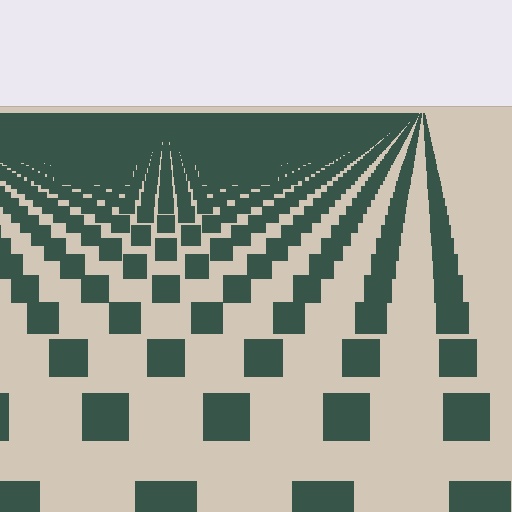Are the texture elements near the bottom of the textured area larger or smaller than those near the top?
Larger. Near the bottom, elements are closer to the viewer and appear at a bigger on-screen size.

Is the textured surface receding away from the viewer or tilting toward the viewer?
The surface is receding away from the viewer. Texture elements get smaller and denser toward the top.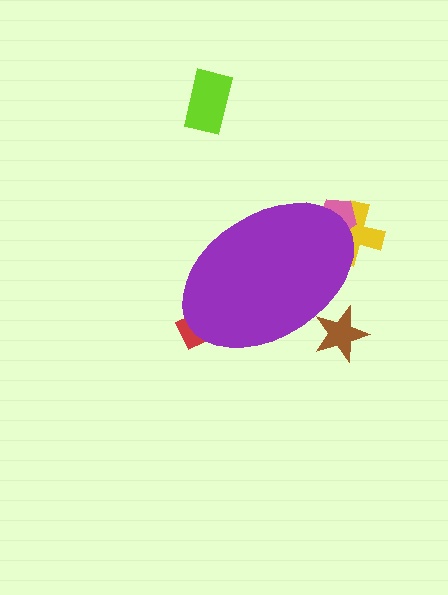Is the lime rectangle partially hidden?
No, the lime rectangle is fully visible.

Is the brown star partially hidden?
Yes, the brown star is partially hidden behind the purple ellipse.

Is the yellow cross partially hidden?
Yes, the yellow cross is partially hidden behind the purple ellipse.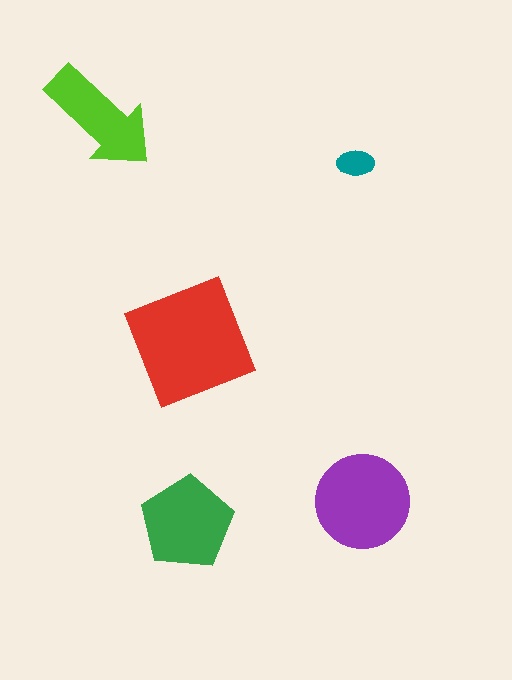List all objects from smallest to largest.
The teal ellipse, the lime arrow, the green pentagon, the purple circle, the red square.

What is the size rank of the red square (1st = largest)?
1st.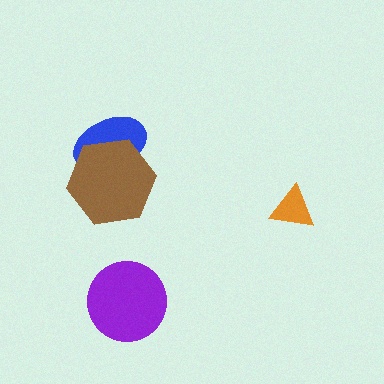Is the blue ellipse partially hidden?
Yes, it is partially covered by another shape.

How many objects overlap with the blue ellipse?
1 object overlaps with the blue ellipse.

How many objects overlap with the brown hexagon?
1 object overlaps with the brown hexagon.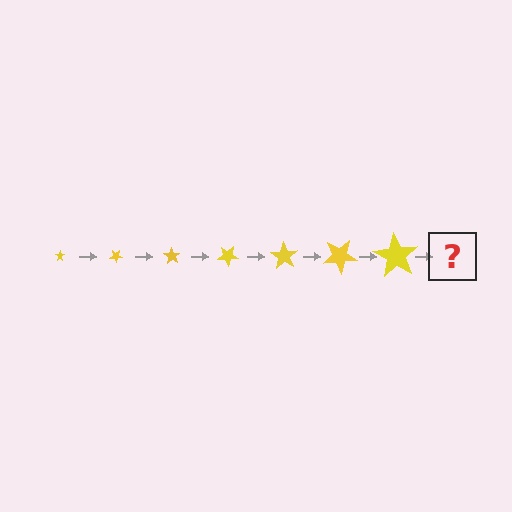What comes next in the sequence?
The next element should be a star, larger than the previous one and rotated 245 degrees from the start.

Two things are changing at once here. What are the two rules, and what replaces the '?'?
The two rules are that the star grows larger each step and it rotates 35 degrees each step. The '?' should be a star, larger than the previous one and rotated 245 degrees from the start.